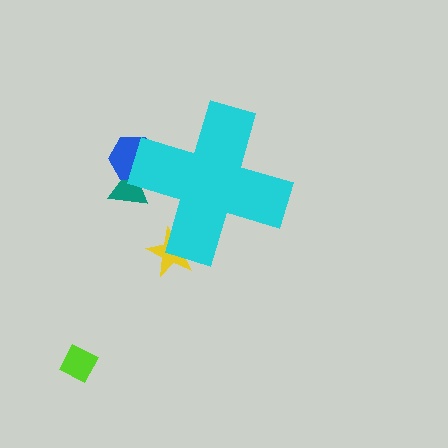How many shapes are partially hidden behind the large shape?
3 shapes are partially hidden.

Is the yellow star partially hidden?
Yes, the yellow star is partially hidden behind the cyan cross.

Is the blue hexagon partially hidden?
Yes, the blue hexagon is partially hidden behind the cyan cross.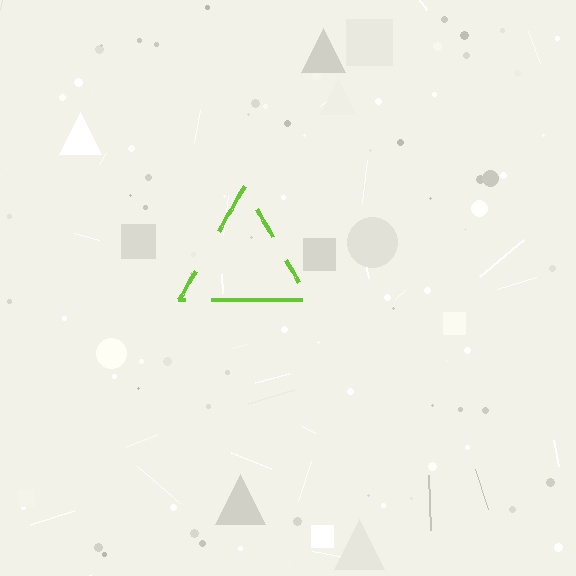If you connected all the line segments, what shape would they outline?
They would outline a triangle.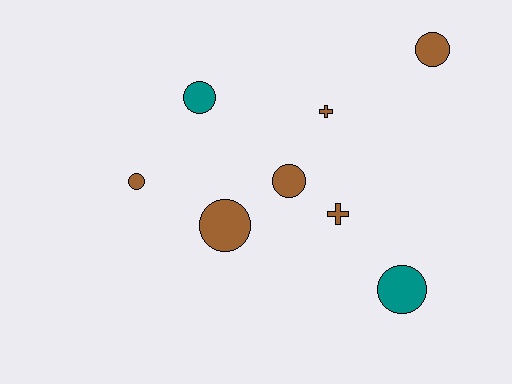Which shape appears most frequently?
Circle, with 6 objects.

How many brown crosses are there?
There are 2 brown crosses.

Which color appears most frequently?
Brown, with 6 objects.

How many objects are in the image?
There are 8 objects.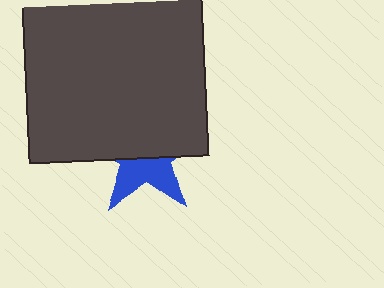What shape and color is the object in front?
The object in front is a dark gray rectangle.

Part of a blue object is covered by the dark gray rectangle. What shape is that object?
It is a star.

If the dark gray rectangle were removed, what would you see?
You would see the complete blue star.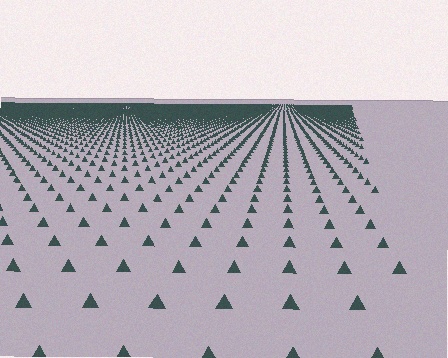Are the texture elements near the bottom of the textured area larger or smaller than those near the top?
Larger. Near the bottom, elements are closer to the viewer and appear at a bigger on-screen size.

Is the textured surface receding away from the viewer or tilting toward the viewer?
The surface is receding away from the viewer. Texture elements get smaller and denser toward the top.